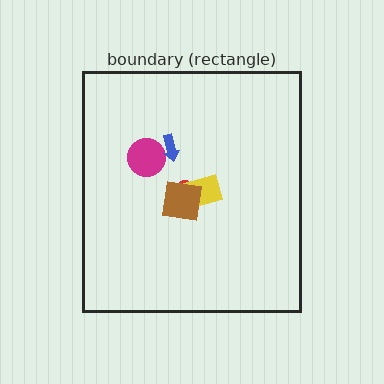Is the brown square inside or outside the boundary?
Inside.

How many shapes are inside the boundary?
5 inside, 0 outside.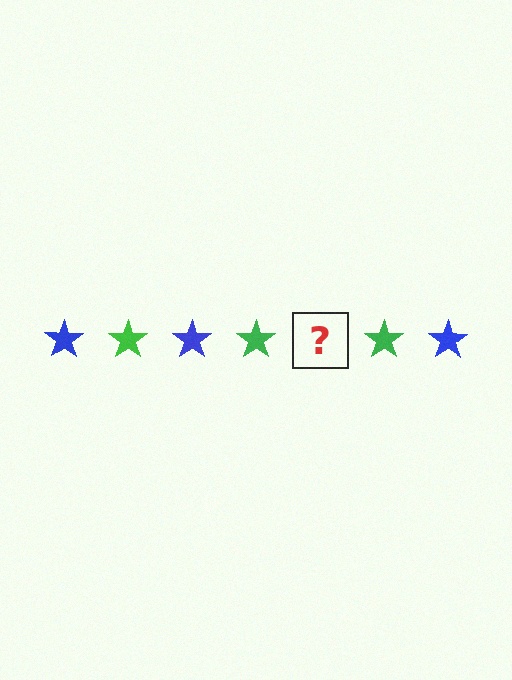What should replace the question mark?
The question mark should be replaced with a blue star.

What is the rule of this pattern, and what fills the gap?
The rule is that the pattern cycles through blue, green stars. The gap should be filled with a blue star.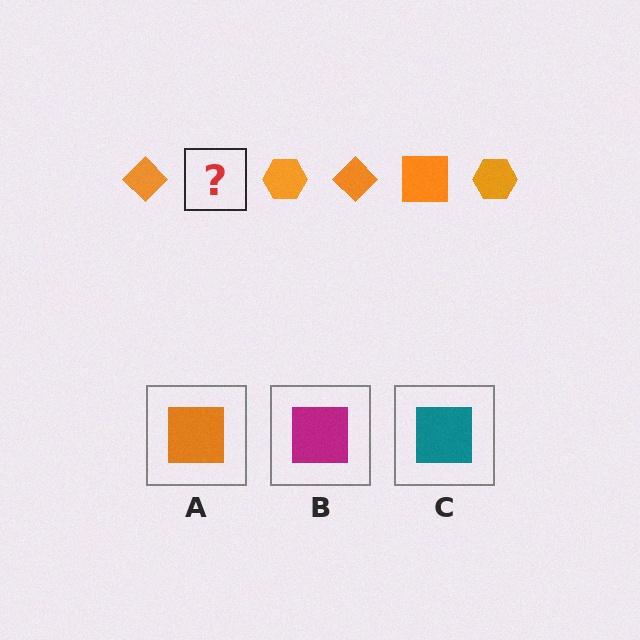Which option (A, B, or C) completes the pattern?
A.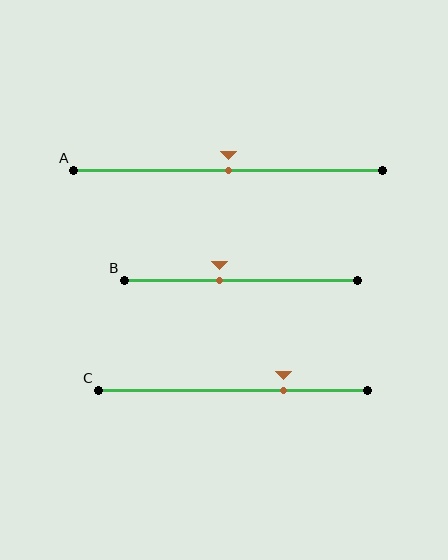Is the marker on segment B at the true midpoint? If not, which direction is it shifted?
No, the marker on segment B is shifted to the left by about 9% of the segment length.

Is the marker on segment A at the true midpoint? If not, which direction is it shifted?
Yes, the marker on segment A is at the true midpoint.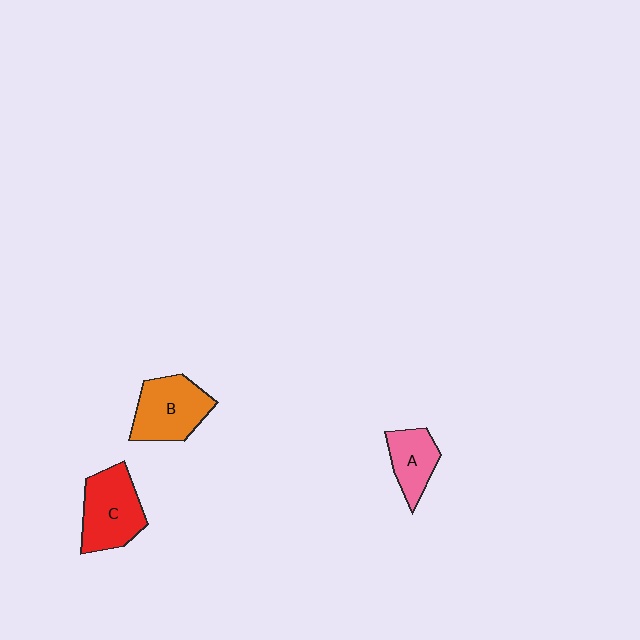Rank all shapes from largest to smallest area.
From largest to smallest: C (red), B (orange), A (pink).